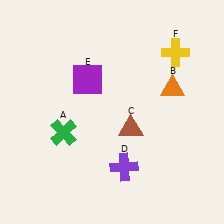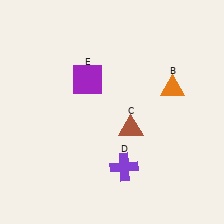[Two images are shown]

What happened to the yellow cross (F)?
The yellow cross (F) was removed in Image 2. It was in the top-right area of Image 1.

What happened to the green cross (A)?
The green cross (A) was removed in Image 2. It was in the bottom-left area of Image 1.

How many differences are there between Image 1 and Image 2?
There are 2 differences between the two images.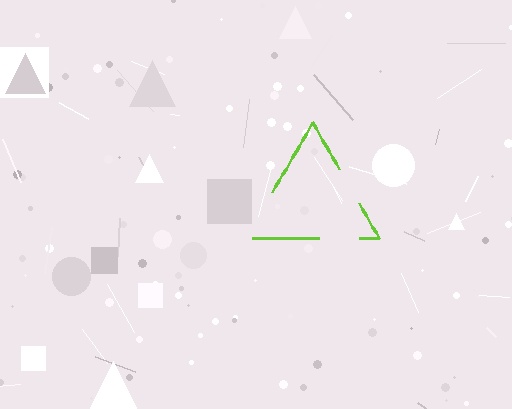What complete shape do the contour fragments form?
The contour fragments form a triangle.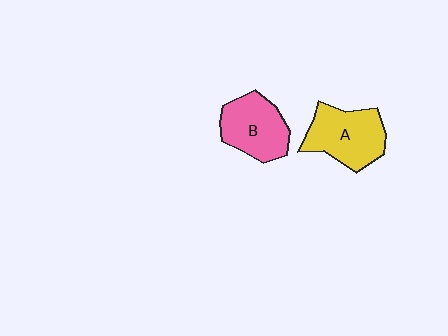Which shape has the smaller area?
Shape B (pink).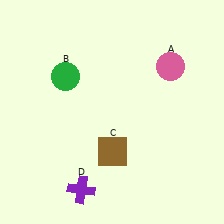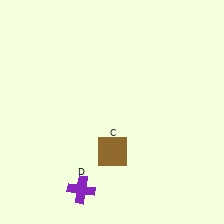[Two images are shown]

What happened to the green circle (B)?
The green circle (B) was removed in Image 2. It was in the top-left area of Image 1.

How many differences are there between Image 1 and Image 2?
There are 2 differences between the two images.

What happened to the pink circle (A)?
The pink circle (A) was removed in Image 2. It was in the top-right area of Image 1.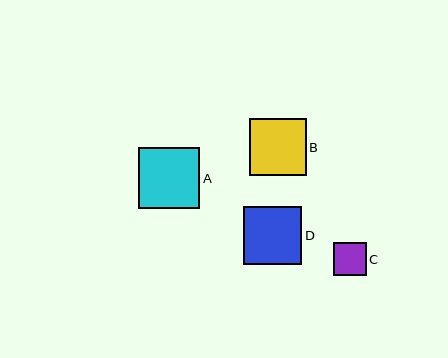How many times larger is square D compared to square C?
Square D is approximately 1.8 times the size of square C.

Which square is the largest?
Square A is the largest with a size of approximately 61 pixels.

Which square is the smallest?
Square C is the smallest with a size of approximately 33 pixels.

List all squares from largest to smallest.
From largest to smallest: A, D, B, C.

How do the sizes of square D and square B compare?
Square D and square B are approximately the same size.